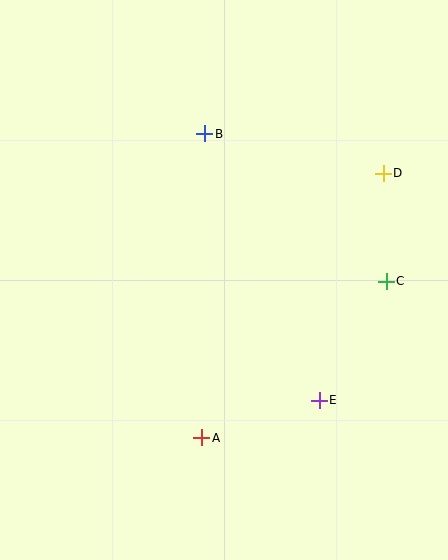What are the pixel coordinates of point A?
Point A is at (202, 438).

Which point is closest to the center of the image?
Point B at (205, 134) is closest to the center.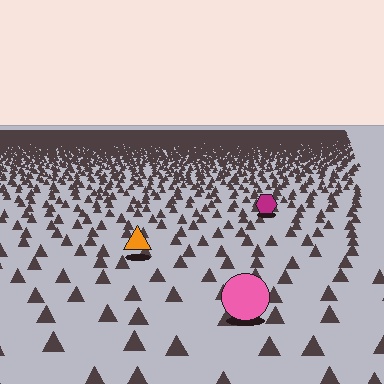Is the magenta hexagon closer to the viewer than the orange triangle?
No. The orange triangle is closer — you can tell from the texture gradient: the ground texture is coarser near it.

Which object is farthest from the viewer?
The magenta hexagon is farthest from the viewer. It appears smaller and the ground texture around it is denser.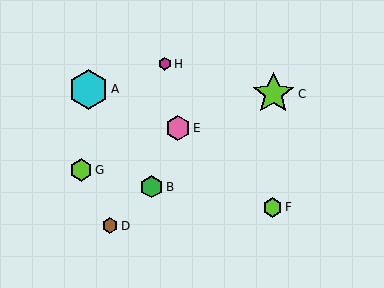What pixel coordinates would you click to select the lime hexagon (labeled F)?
Click at (273, 207) to select the lime hexagon F.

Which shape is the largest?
The lime star (labeled C) is the largest.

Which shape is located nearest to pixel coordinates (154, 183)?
The green hexagon (labeled B) at (151, 187) is nearest to that location.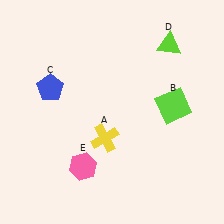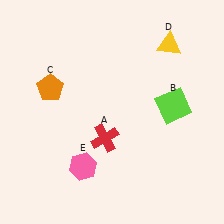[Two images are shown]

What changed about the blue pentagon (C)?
In Image 1, C is blue. In Image 2, it changed to orange.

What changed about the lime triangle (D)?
In Image 1, D is lime. In Image 2, it changed to yellow.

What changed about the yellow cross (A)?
In Image 1, A is yellow. In Image 2, it changed to red.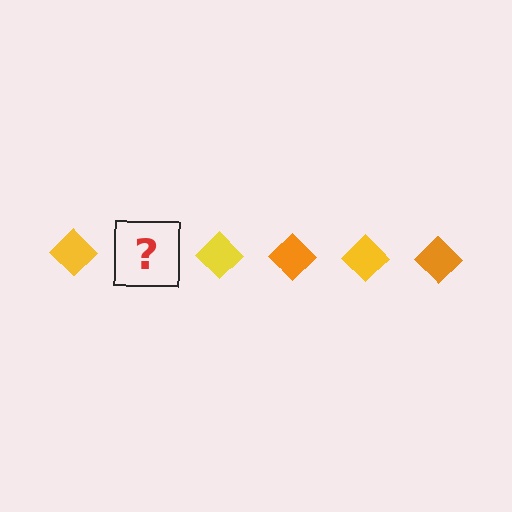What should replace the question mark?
The question mark should be replaced with an orange diamond.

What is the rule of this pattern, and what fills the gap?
The rule is that the pattern cycles through yellow, orange diamonds. The gap should be filled with an orange diamond.